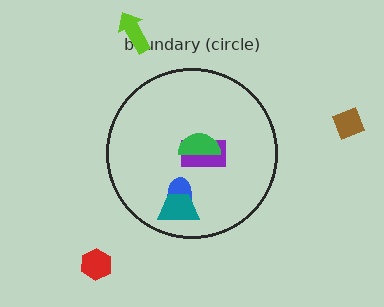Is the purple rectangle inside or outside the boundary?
Inside.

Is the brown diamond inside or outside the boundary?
Outside.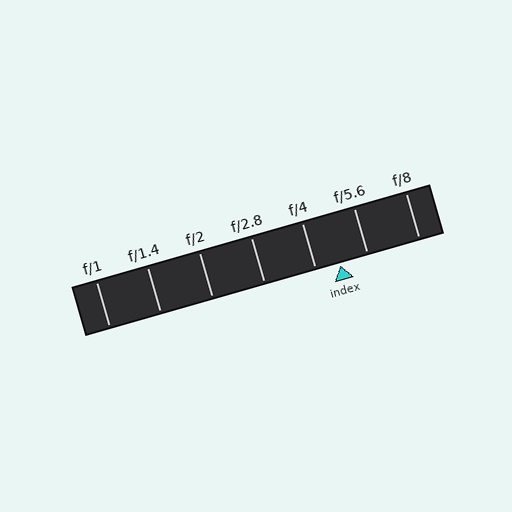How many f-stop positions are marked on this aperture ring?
There are 7 f-stop positions marked.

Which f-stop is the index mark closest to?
The index mark is closest to f/4.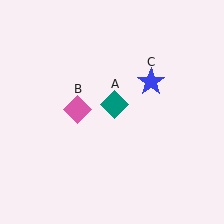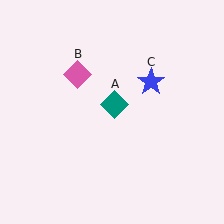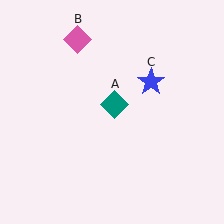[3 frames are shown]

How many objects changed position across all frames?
1 object changed position: pink diamond (object B).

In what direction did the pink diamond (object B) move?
The pink diamond (object B) moved up.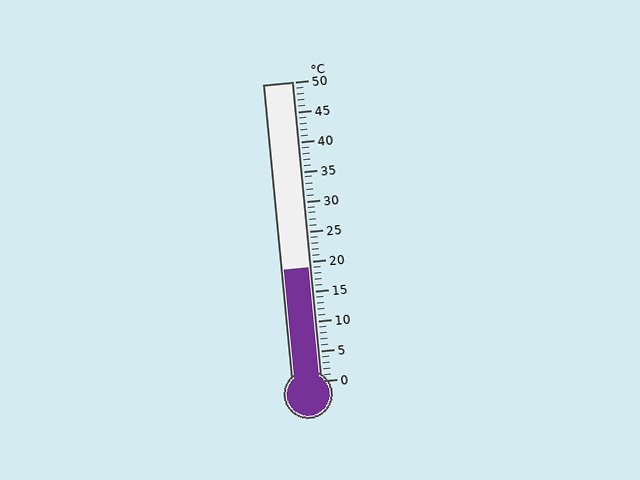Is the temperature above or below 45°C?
The temperature is below 45°C.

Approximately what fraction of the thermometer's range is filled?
The thermometer is filled to approximately 40% of its range.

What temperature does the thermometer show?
The thermometer shows approximately 19°C.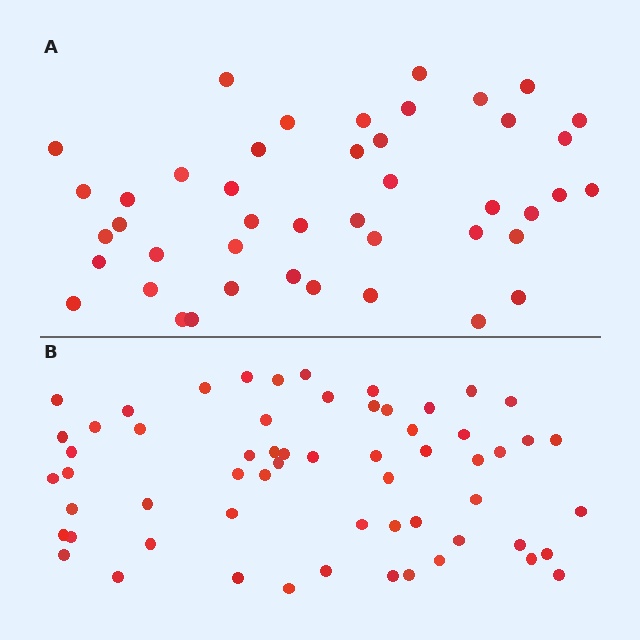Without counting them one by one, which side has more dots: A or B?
Region B (the bottom region) has more dots.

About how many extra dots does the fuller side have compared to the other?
Region B has approximately 15 more dots than region A.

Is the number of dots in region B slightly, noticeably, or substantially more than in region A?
Region B has noticeably more, but not dramatically so. The ratio is roughly 1.4 to 1.